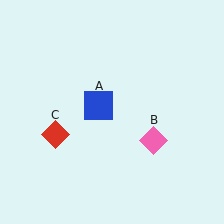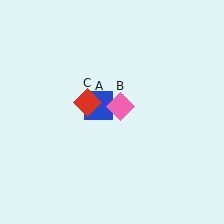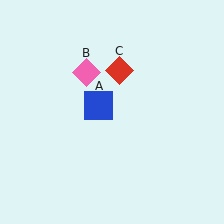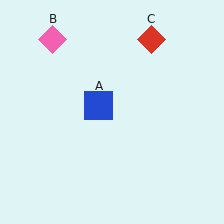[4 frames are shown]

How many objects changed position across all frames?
2 objects changed position: pink diamond (object B), red diamond (object C).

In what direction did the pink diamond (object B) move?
The pink diamond (object B) moved up and to the left.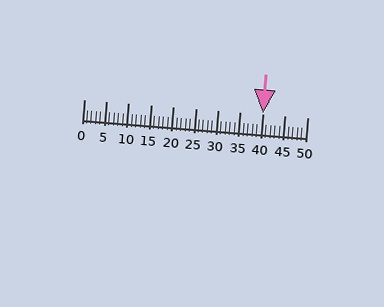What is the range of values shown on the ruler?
The ruler shows values from 0 to 50.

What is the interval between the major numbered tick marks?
The major tick marks are spaced 5 units apart.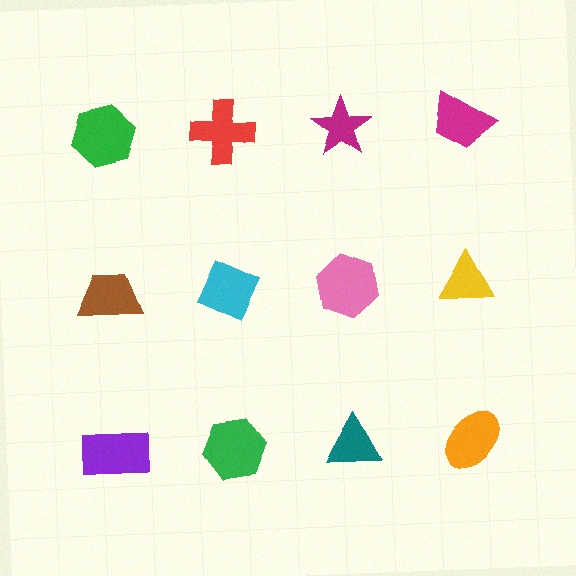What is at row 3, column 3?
A teal triangle.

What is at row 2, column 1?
A brown trapezoid.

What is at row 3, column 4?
An orange ellipse.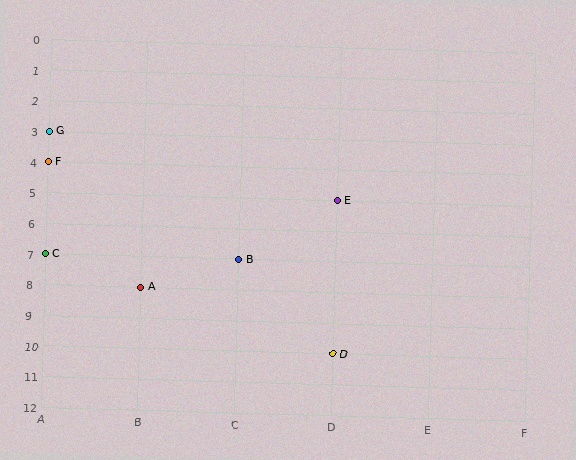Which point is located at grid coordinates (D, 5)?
Point E is at (D, 5).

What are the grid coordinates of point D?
Point D is at grid coordinates (D, 10).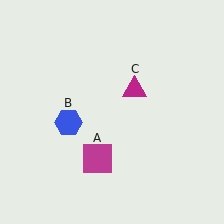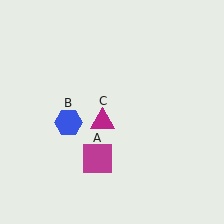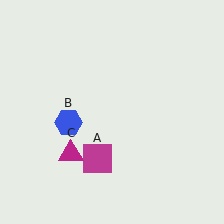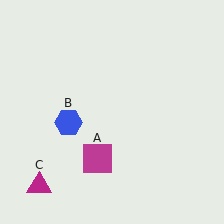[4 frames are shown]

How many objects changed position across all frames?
1 object changed position: magenta triangle (object C).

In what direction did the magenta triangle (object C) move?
The magenta triangle (object C) moved down and to the left.